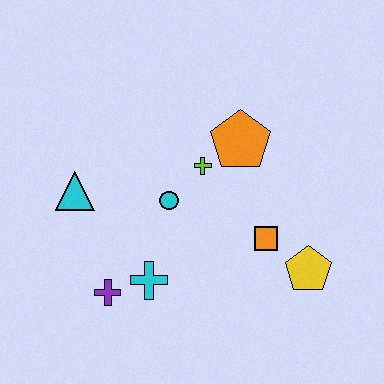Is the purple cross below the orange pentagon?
Yes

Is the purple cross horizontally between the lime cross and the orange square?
No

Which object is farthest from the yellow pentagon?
The cyan triangle is farthest from the yellow pentagon.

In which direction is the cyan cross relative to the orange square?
The cyan cross is to the left of the orange square.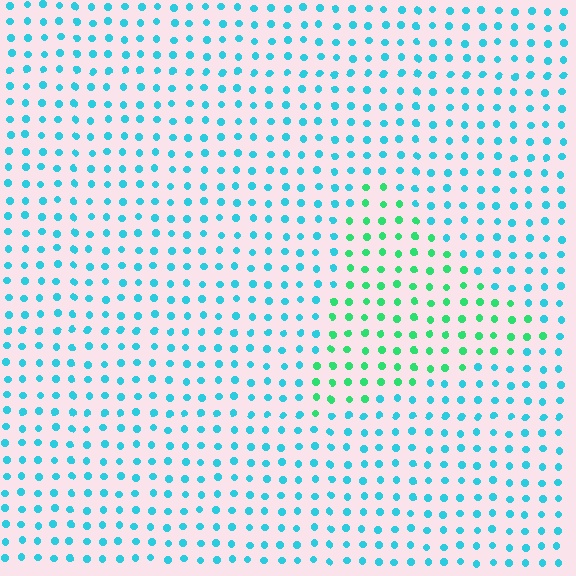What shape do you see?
I see a triangle.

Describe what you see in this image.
The image is filled with small cyan elements in a uniform arrangement. A triangle-shaped region is visible where the elements are tinted to a slightly different hue, forming a subtle color boundary.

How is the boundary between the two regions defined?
The boundary is defined purely by a slight shift in hue (about 44 degrees). Spacing, size, and orientation are identical on both sides.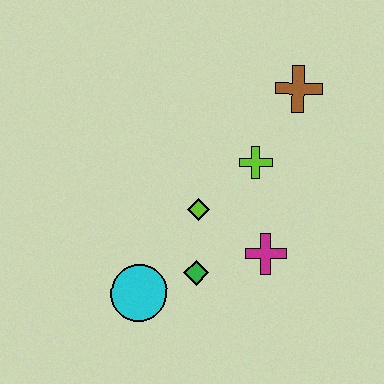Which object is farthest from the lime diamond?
The brown cross is farthest from the lime diamond.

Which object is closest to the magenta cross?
The green diamond is closest to the magenta cross.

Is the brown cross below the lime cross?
No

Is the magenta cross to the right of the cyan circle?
Yes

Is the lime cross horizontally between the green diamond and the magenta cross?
Yes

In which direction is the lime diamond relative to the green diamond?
The lime diamond is above the green diamond.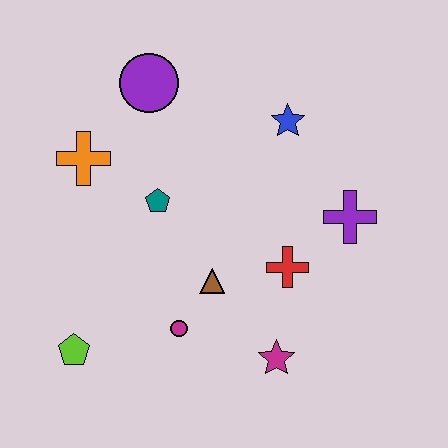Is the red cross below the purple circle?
Yes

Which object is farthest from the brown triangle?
The purple circle is farthest from the brown triangle.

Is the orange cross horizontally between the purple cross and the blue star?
No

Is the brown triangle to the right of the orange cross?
Yes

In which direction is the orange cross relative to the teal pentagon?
The orange cross is to the left of the teal pentagon.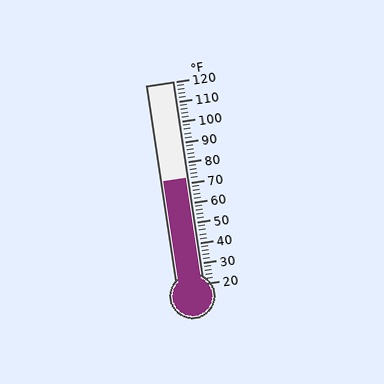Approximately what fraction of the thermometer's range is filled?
The thermometer is filled to approximately 50% of its range.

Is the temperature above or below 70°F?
The temperature is above 70°F.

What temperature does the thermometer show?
The thermometer shows approximately 72°F.